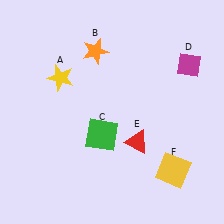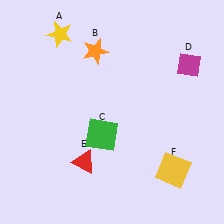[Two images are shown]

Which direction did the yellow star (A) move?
The yellow star (A) moved up.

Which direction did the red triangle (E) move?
The red triangle (E) moved left.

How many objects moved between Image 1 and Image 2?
2 objects moved between the two images.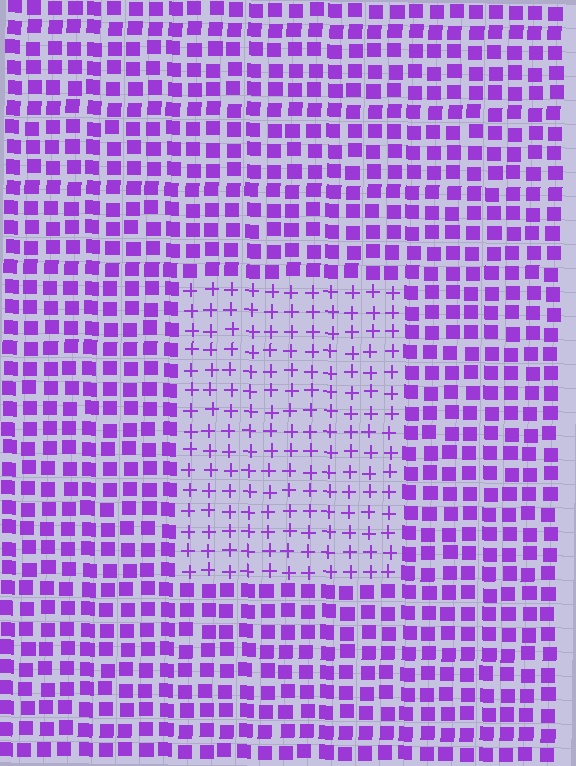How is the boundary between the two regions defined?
The boundary is defined by a change in element shape: plus signs inside vs. squares outside. All elements share the same color and spacing.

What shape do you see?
I see a rectangle.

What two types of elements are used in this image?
The image uses plus signs inside the rectangle region and squares outside it.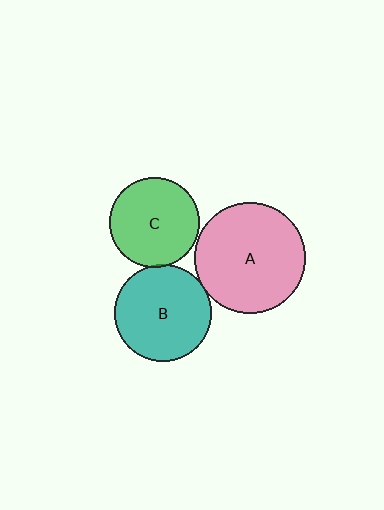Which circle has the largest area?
Circle A (pink).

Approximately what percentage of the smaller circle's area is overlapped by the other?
Approximately 5%.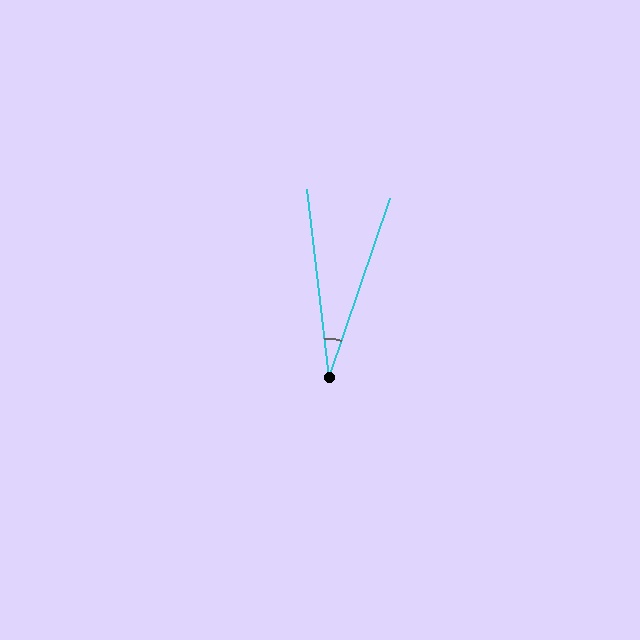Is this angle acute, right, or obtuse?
It is acute.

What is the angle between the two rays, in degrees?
Approximately 26 degrees.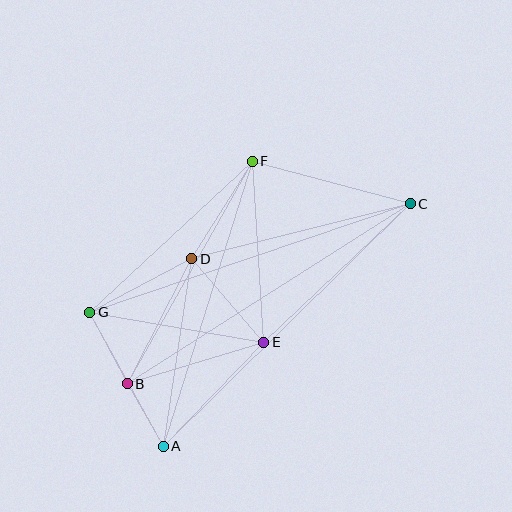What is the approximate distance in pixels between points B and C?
The distance between B and C is approximately 335 pixels.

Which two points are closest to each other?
Points A and B are closest to each other.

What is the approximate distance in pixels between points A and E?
The distance between A and E is approximately 145 pixels.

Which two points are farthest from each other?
Points A and C are farthest from each other.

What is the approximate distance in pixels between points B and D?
The distance between B and D is approximately 141 pixels.